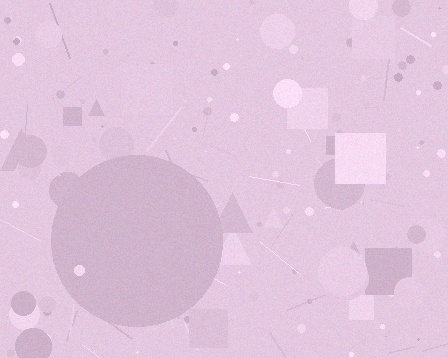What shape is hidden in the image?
A circle is hidden in the image.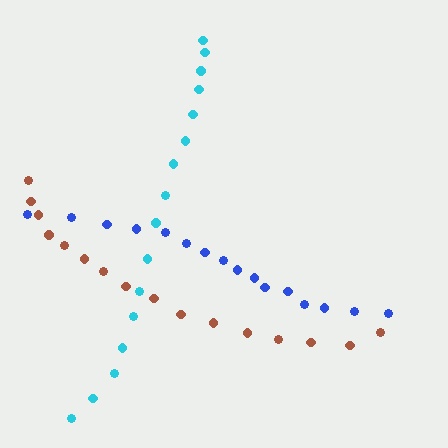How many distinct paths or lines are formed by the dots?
There are 3 distinct paths.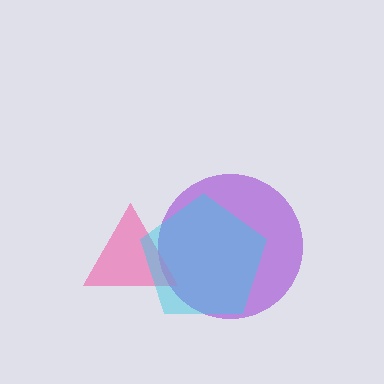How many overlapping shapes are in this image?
There are 3 overlapping shapes in the image.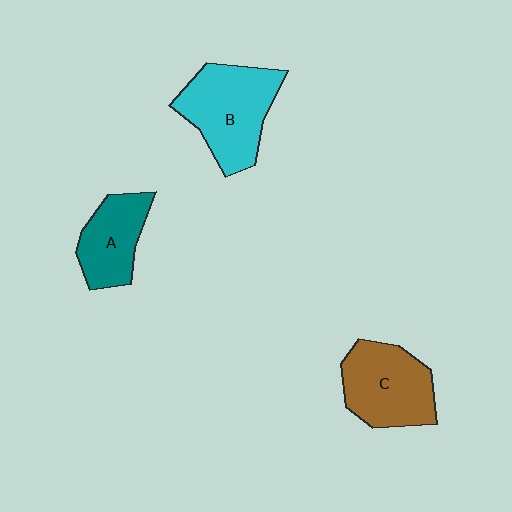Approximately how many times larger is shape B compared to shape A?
Approximately 1.5 times.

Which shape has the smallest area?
Shape A (teal).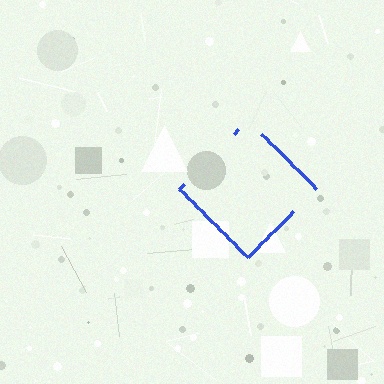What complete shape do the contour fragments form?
The contour fragments form a diamond.